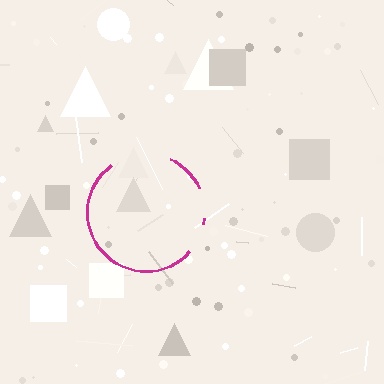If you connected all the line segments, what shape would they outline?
They would outline a circle.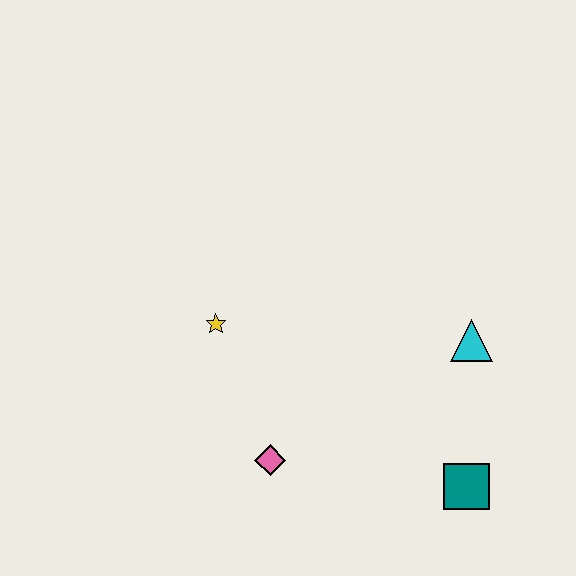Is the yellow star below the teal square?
No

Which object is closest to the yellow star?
The pink diamond is closest to the yellow star.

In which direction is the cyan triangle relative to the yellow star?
The cyan triangle is to the right of the yellow star.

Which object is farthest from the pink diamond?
The cyan triangle is farthest from the pink diamond.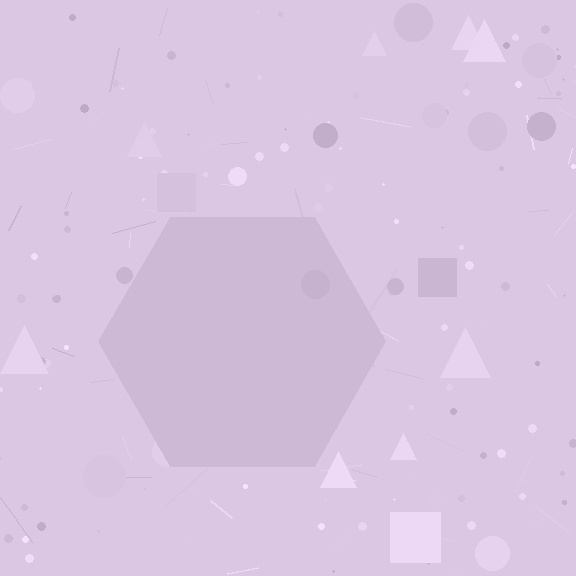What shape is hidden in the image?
A hexagon is hidden in the image.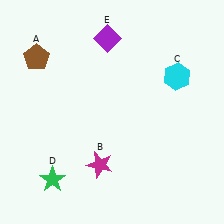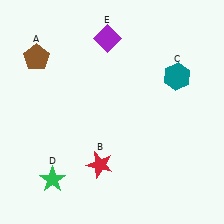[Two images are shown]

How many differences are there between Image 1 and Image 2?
There are 2 differences between the two images.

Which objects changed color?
B changed from magenta to red. C changed from cyan to teal.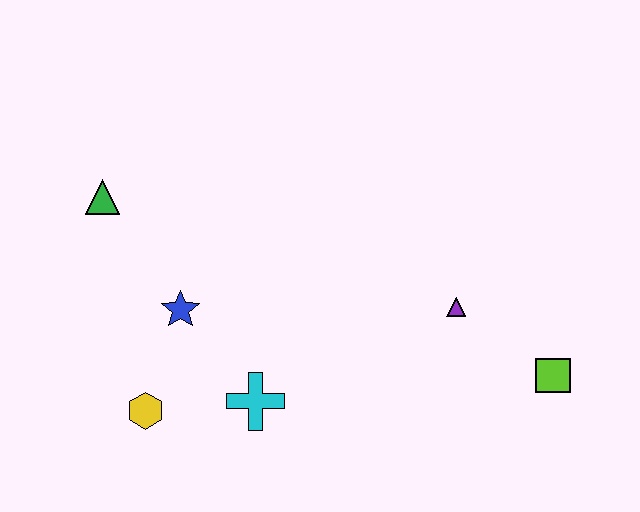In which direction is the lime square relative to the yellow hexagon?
The lime square is to the right of the yellow hexagon.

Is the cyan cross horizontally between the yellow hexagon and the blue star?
No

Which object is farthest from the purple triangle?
The green triangle is farthest from the purple triangle.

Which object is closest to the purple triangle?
The lime square is closest to the purple triangle.